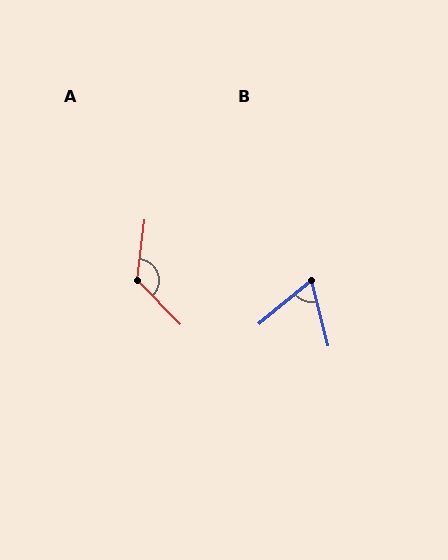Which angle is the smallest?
B, at approximately 65 degrees.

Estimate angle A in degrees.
Approximately 129 degrees.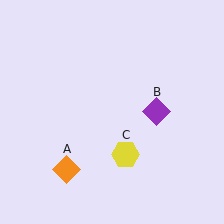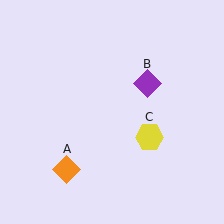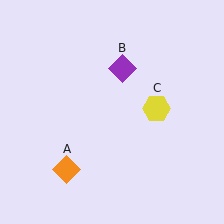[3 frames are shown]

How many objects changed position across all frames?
2 objects changed position: purple diamond (object B), yellow hexagon (object C).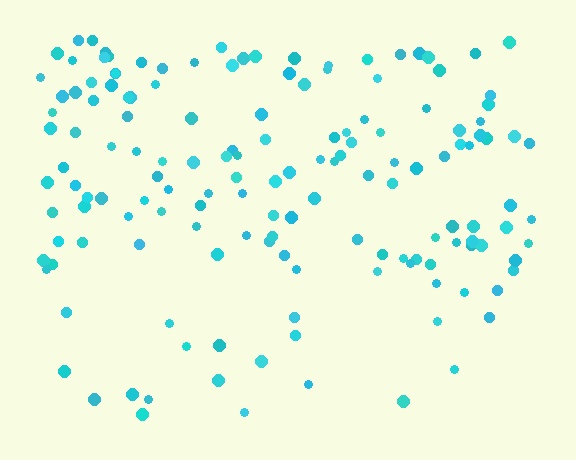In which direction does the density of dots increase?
From bottom to top, with the top side densest.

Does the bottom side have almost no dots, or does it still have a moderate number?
Still a moderate number, just noticeably fewer than the top.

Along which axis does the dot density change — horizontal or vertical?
Vertical.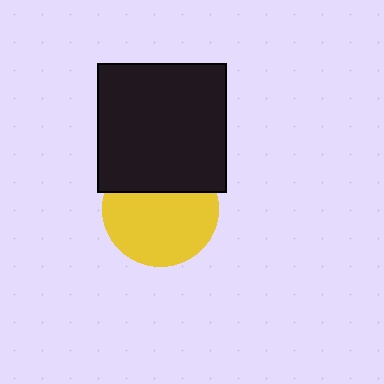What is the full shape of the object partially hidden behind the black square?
The partially hidden object is a yellow circle.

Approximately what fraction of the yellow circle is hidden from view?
Roughly 33% of the yellow circle is hidden behind the black square.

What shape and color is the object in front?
The object in front is a black square.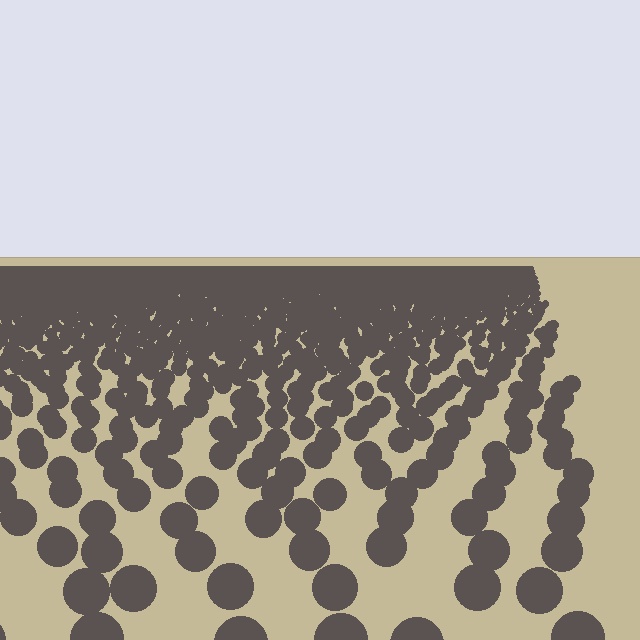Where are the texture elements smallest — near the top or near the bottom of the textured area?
Near the top.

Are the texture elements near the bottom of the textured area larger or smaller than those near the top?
Larger. Near the bottom, elements are closer to the viewer and appear at a bigger on-screen size.